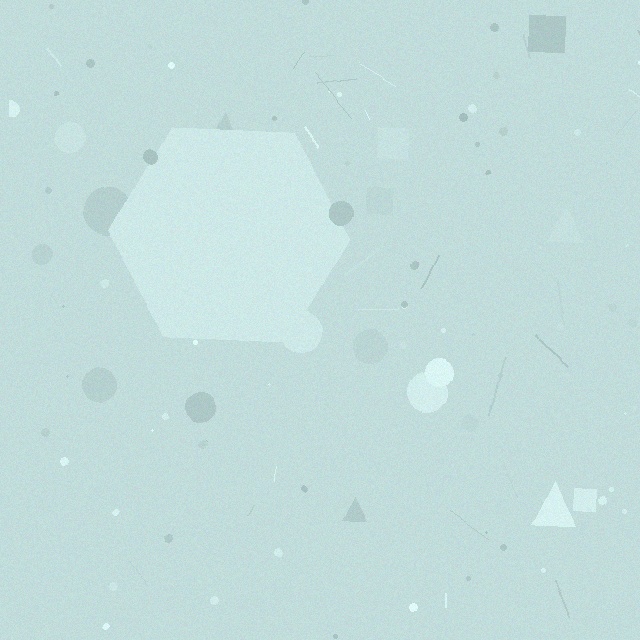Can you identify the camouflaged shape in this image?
The camouflaged shape is a hexagon.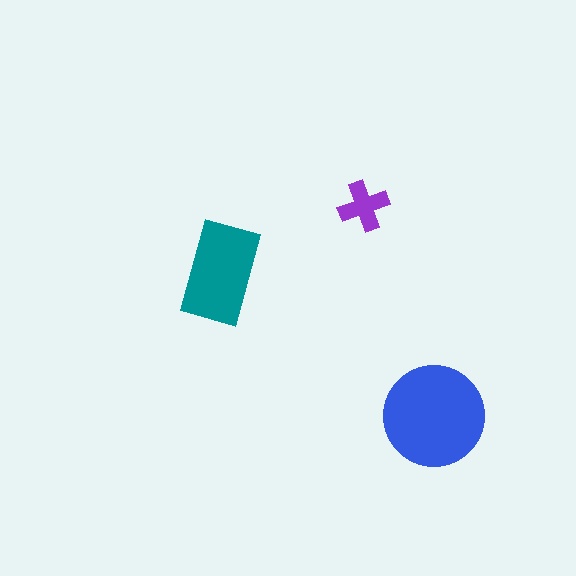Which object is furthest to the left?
The teal rectangle is leftmost.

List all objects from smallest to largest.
The purple cross, the teal rectangle, the blue circle.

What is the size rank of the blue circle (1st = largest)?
1st.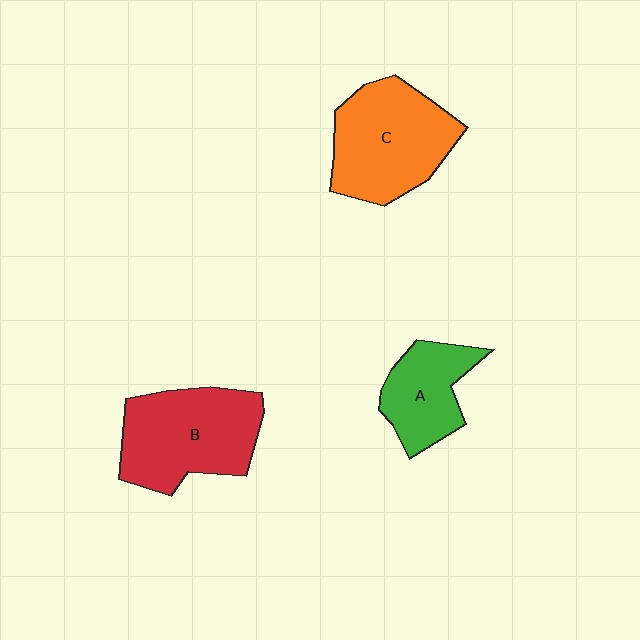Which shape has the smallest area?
Shape A (green).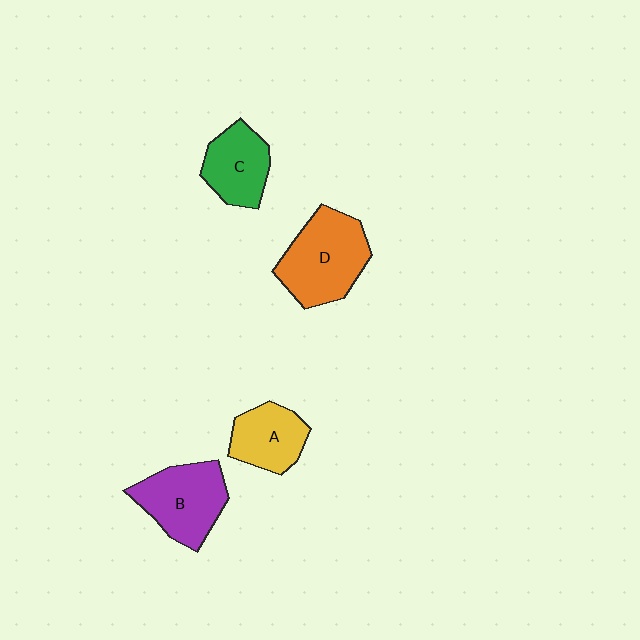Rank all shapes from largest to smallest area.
From largest to smallest: D (orange), B (purple), C (green), A (yellow).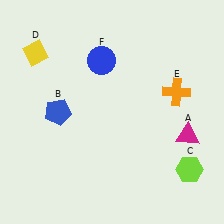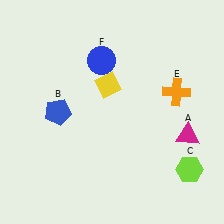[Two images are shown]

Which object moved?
The yellow diamond (D) moved right.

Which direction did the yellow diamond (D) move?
The yellow diamond (D) moved right.